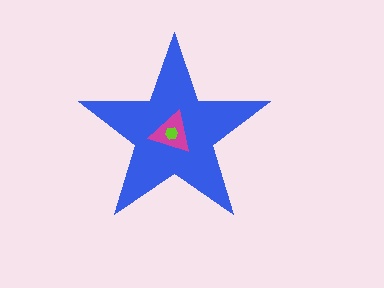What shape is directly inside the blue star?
The magenta triangle.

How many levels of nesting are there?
3.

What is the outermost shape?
The blue star.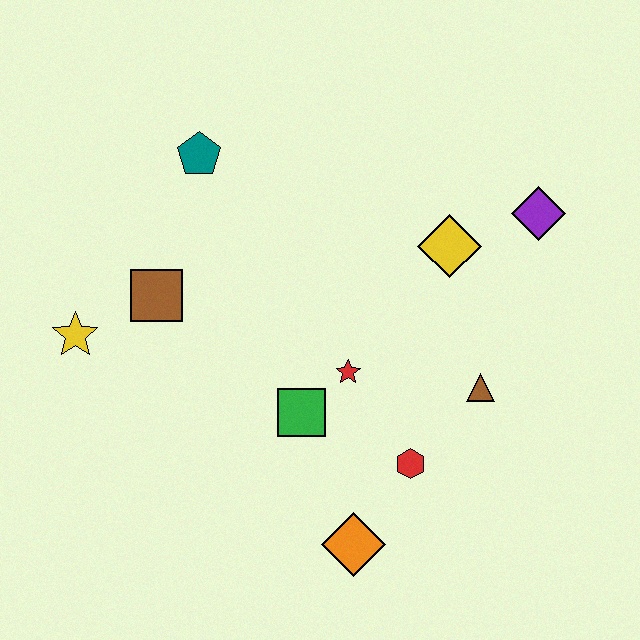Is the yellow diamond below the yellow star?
No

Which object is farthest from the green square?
The purple diamond is farthest from the green square.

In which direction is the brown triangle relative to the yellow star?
The brown triangle is to the right of the yellow star.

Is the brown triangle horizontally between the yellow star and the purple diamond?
Yes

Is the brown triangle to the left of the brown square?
No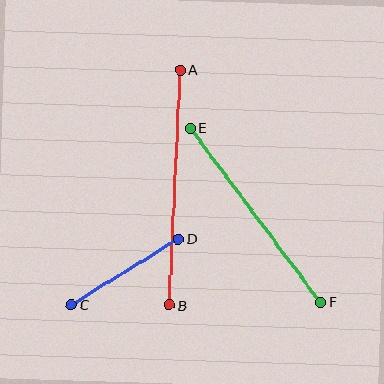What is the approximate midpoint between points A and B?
The midpoint is at approximately (175, 187) pixels.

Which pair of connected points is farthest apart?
Points A and B are farthest apart.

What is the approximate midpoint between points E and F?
The midpoint is at approximately (255, 215) pixels.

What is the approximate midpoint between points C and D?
The midpoint is at approximately (125, 272) pixels.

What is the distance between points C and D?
The distance is approximately 125 pixels.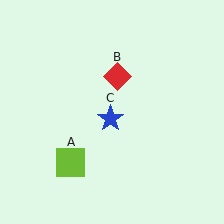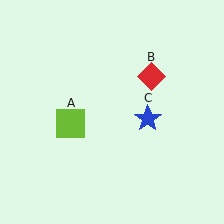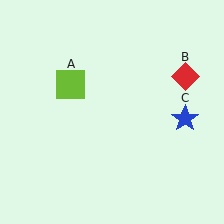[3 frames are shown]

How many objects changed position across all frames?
3 objects changed position: lime square (object A), red diamond (object B), blue star (object C).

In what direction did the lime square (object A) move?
The lime square (object A) moved up.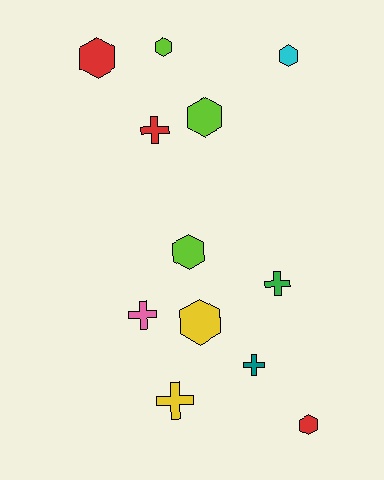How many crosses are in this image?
There are 5 crosses.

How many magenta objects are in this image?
There are no magenta objects.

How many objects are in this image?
There are 12 objects.